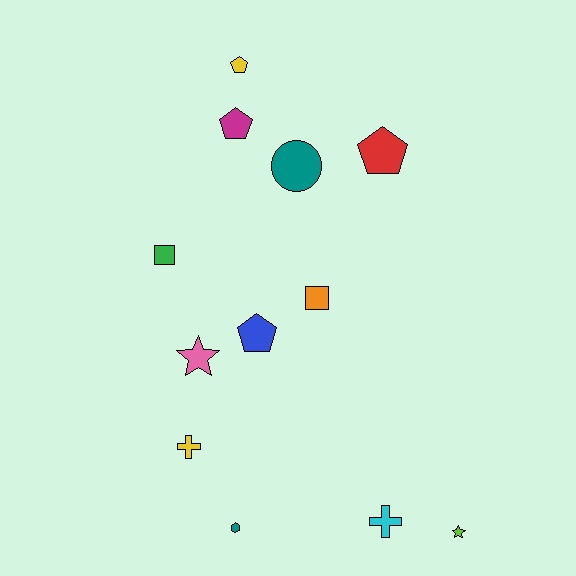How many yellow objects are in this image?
There are 2 yellow objects.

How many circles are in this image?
There is 1 circle.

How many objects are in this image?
There are 12 objects.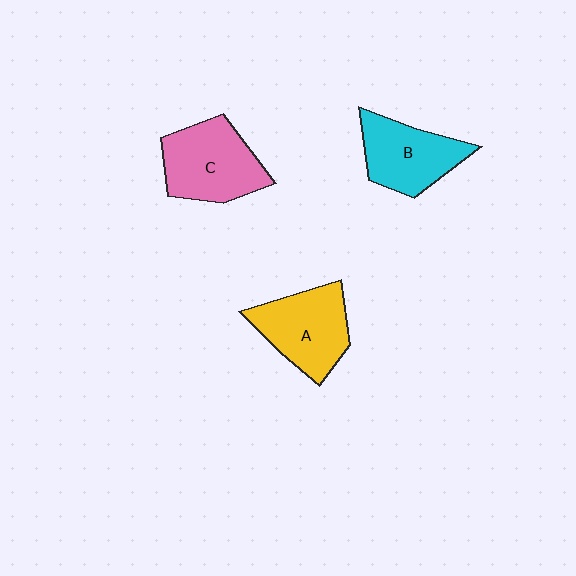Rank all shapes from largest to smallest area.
From largest to smallest: C (pink), A (yellow), B (cyan).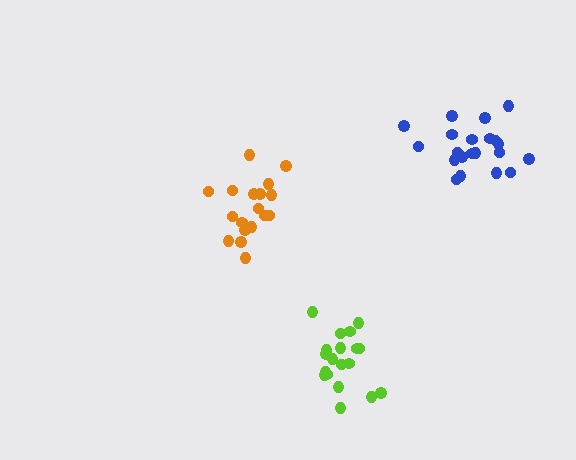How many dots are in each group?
Group 1: 21 dots, Group 2: 18 dots, Group 3: 20 dots (59 total).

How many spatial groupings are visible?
There are 3 spatial groupings.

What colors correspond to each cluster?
The clusters are colored: blue, orange, lime.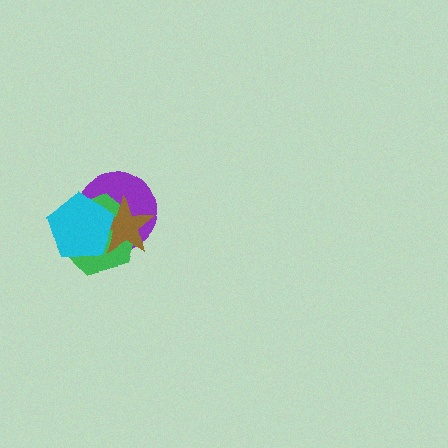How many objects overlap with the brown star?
3 objects overlap with the brown star.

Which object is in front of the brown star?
The cyan pentagon is in front of the brown star.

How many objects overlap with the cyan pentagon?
3 objects overlap with the cyan pentagon.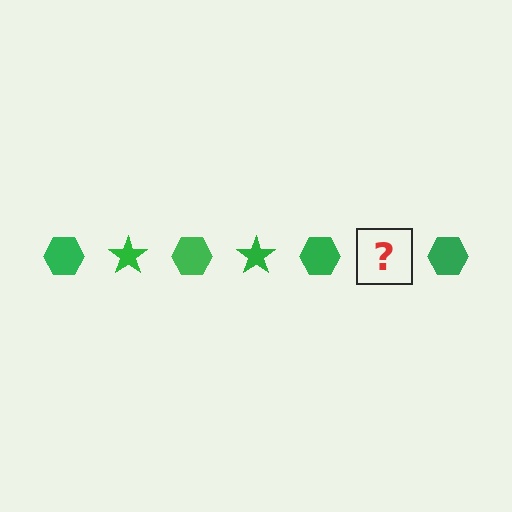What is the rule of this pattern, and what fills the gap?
The rule is that the pattern cycles through hexagon, star shapes in green. The gap should be filled with a green star.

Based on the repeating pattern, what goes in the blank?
The blank should be a green star.